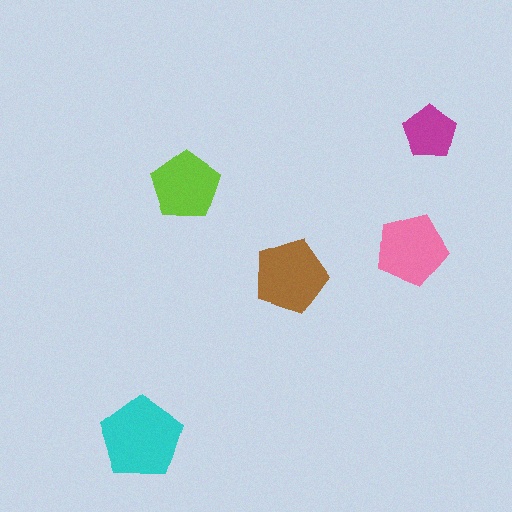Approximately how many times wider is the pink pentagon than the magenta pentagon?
About 1.5 times wider.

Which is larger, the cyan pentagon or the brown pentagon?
The cyan one.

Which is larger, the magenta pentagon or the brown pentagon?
The brown one.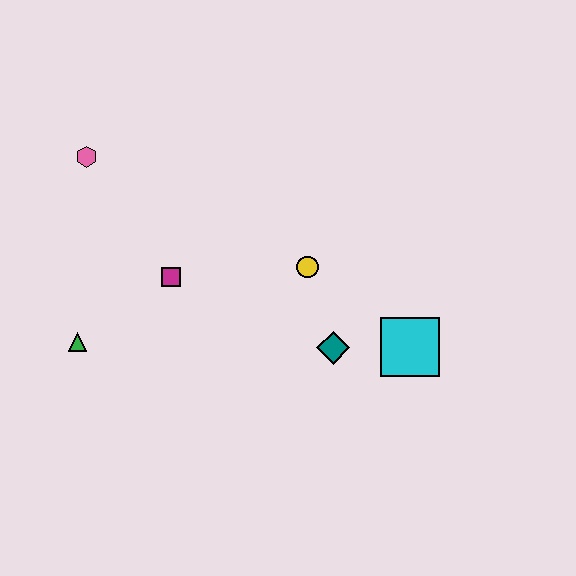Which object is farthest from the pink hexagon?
The cyan square is farthest from the pink hexagon.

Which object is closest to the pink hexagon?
The magenta square is closest to the pink hexagon.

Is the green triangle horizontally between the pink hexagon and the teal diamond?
No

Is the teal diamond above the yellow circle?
No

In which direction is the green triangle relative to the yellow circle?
The green triangle is to the left of the yellow circle.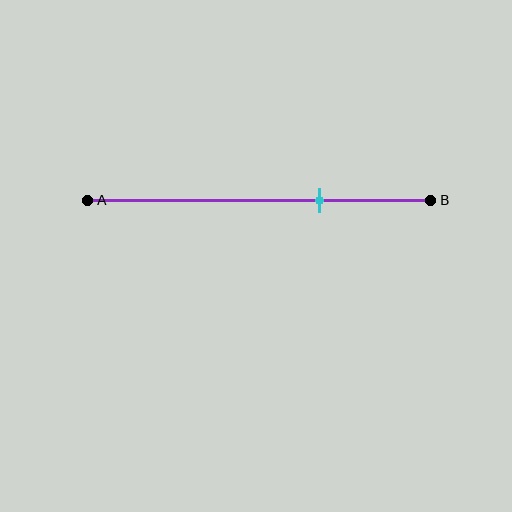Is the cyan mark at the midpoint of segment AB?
No, the mark is at about 70% from A, not at the 50% midpoint.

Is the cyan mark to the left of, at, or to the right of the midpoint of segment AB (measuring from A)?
The cyan mark is to the right of the midpoint of segment AB.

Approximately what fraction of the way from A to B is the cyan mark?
The cyan mark is approximately 70% of the way from A to B.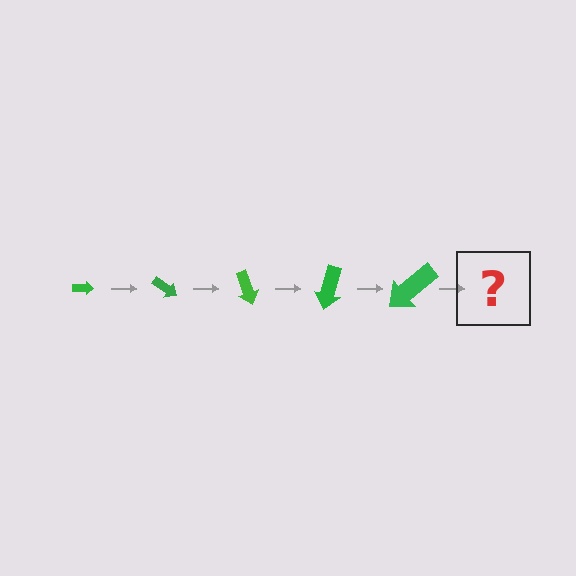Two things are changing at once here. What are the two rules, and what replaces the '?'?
The two rules are that the arrow grows larger each step and it rotates 35 degrees each step. The '?' should be an arrow, larger than the previous one and rotated 175 degrees from the start.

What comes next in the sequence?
The next element should be an arrow, larger than the previous one and rotated 175 degrees from the start.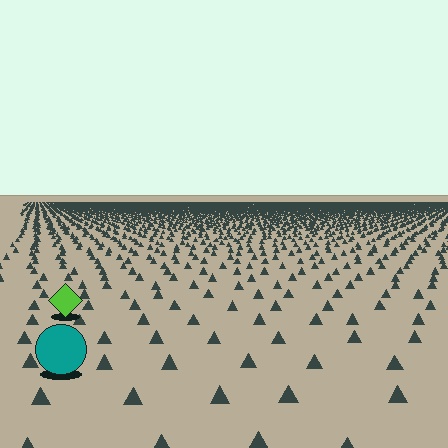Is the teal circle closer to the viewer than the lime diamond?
Yes. The teal circle is closer — you can tell from the texture gradient: the ground texture is coarser near it.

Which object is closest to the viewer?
The teal circle is closest. The texture marks near it are larger and more spread out.